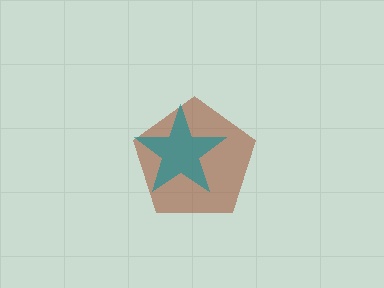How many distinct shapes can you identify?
There are 2 distinct shapes: a brown pentagon, a teal star.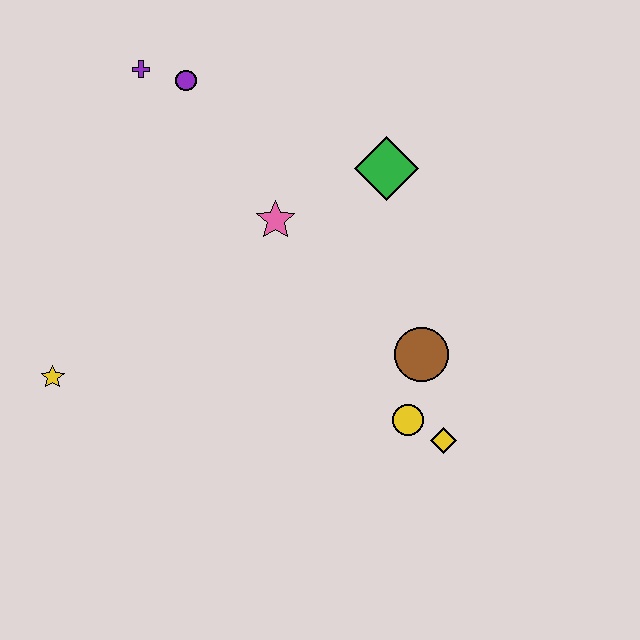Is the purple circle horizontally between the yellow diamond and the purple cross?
Yes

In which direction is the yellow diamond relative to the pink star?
The yellow diamond is below the pink star.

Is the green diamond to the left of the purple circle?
No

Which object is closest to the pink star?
The green diamond is closest to the pink star.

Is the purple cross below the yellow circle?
No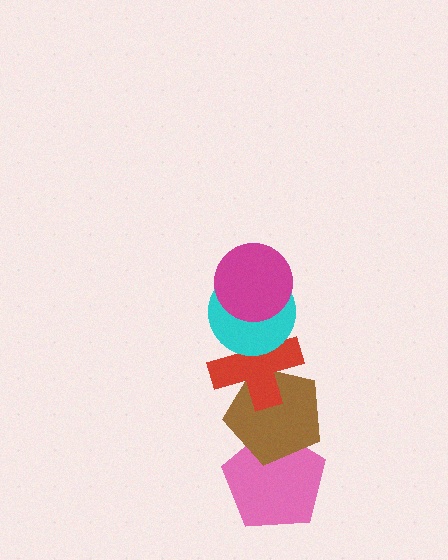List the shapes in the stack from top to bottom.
From top to bottom: the magenta circle, the cyan circle, the red cross, the brown pentagon, the pink pentagon.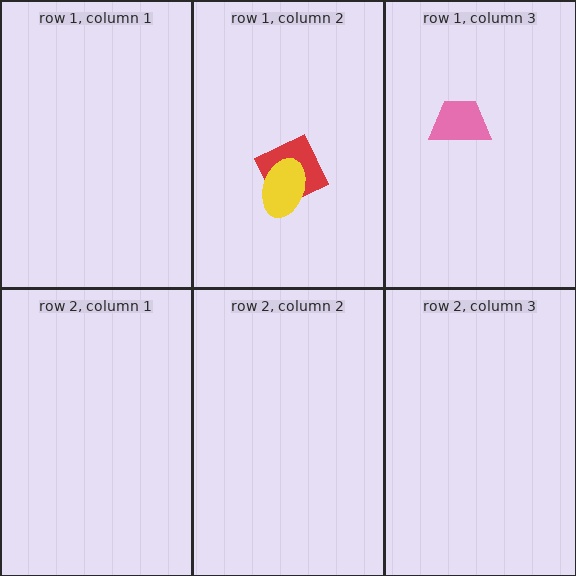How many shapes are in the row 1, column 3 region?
1.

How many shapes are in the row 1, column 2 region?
2.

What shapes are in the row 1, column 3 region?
The pink trapezoid.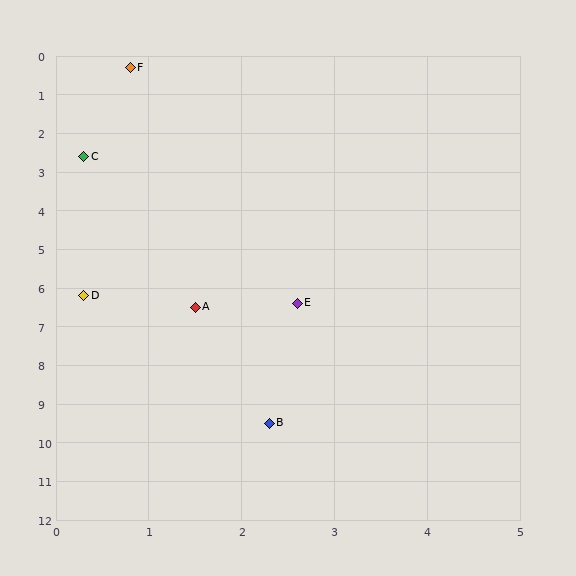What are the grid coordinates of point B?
Point B is at approximately (2.3, 9.5).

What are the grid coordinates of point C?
Point C is at approximately (0.3, 2.6).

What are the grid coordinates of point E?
Point E is at approximately (2.6, 6.4).